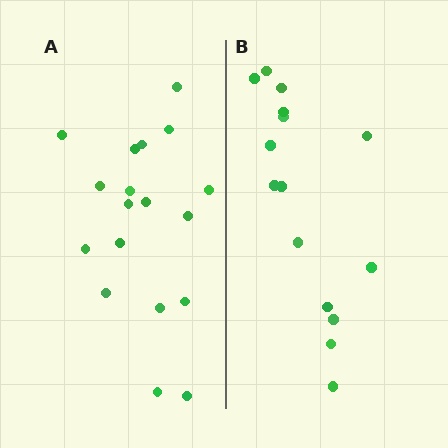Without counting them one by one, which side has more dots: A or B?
Region A (the left region) has more dots.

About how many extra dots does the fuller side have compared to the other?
Region A has just a few more — roughly 2 or 3 more dots than region B.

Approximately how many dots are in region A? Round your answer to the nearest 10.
About 20 dots. (The exact count is 18, which rounds to 20.)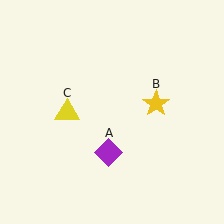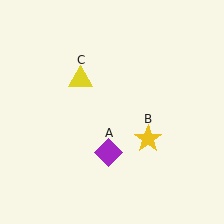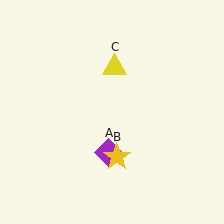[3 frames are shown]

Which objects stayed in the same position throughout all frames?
Purple diamond (object A) remained stationary.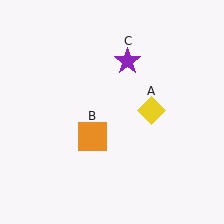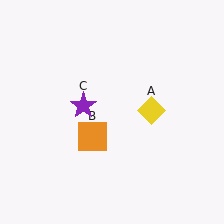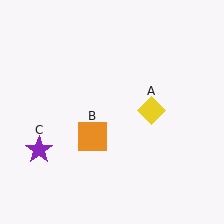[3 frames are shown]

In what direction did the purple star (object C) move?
The purple star (object C) moved down and to the left.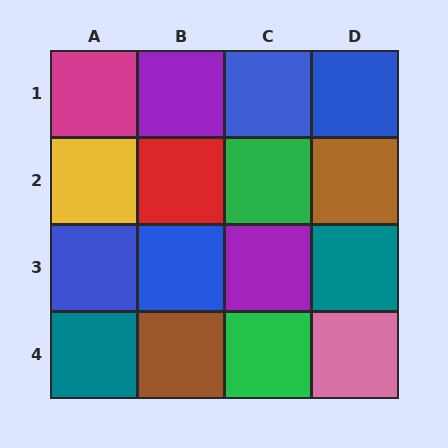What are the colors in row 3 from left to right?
Blue, blue, purple, teal.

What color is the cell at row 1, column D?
Blue.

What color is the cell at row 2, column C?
Green.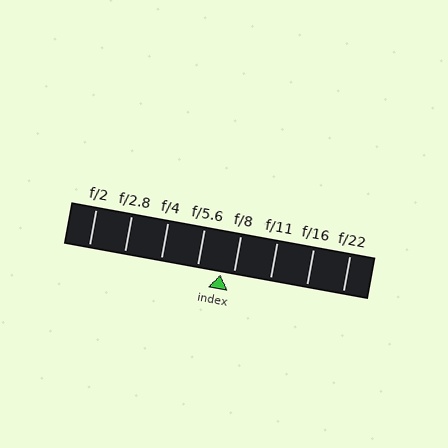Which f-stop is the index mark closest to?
The index mark is closest to f/8.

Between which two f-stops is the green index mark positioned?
The index mark is between f/5.6 and f/8.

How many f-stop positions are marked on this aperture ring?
There are 8 f-stop positions marked.